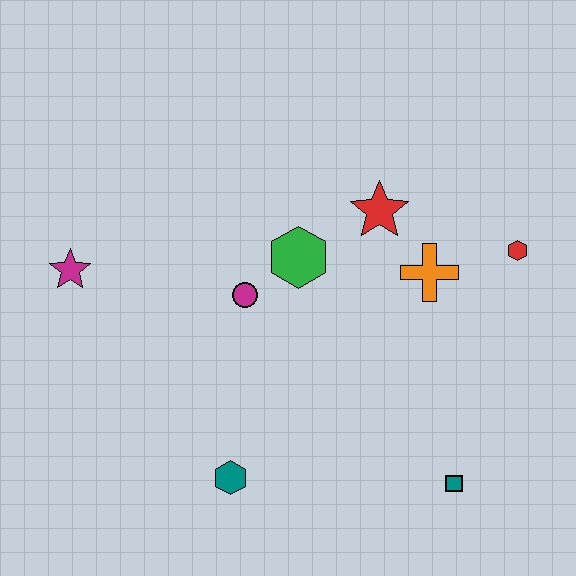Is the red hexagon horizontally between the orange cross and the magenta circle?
No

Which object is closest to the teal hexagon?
The magenta circle is closest to the teal hexagon.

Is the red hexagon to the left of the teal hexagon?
No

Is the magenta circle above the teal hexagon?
Yes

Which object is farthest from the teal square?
The magenta star is farthest from the teal square.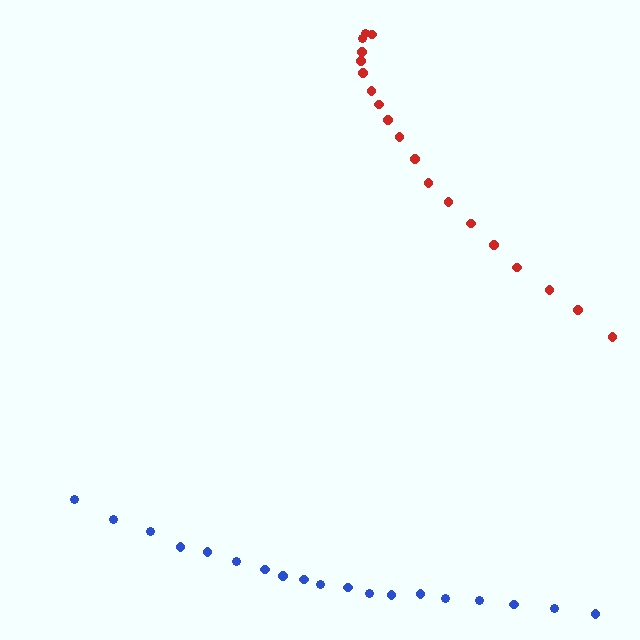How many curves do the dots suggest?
There are 2 distinct paths.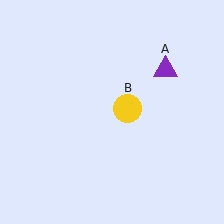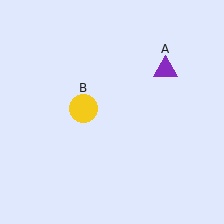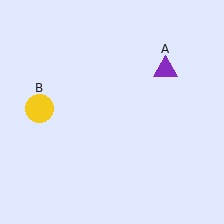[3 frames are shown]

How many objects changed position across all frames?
1 object changed position: yellow circle (object B).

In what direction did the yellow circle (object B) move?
The yellow circle (object B) moved left.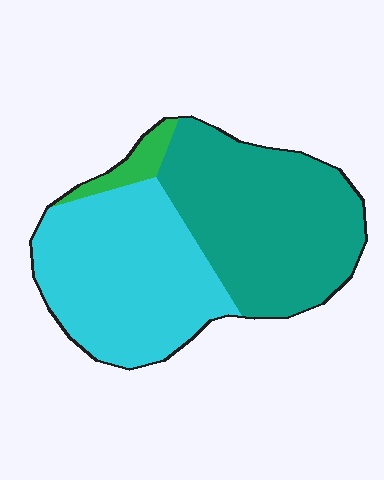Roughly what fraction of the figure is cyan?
Cyan takes up about one half (1/2) of the figure.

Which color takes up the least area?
Green, at roughly 5%.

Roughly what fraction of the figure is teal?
Teal takes up about one half (1/2) of the figure.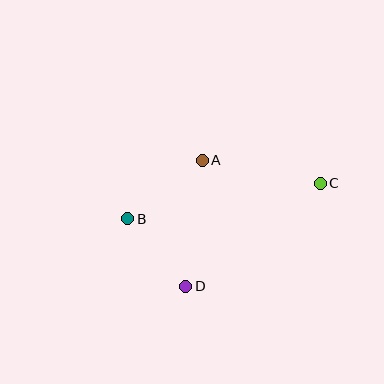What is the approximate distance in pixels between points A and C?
The distance between A and C is approximately 120 pixels.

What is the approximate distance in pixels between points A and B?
The distance between A and B is approximately 94 pixels.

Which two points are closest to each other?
Points B and D are closest to each other.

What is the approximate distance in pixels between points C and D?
The distance between C and D is approximately 169 pixels.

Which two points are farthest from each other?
Points B and C are farthest from each other.